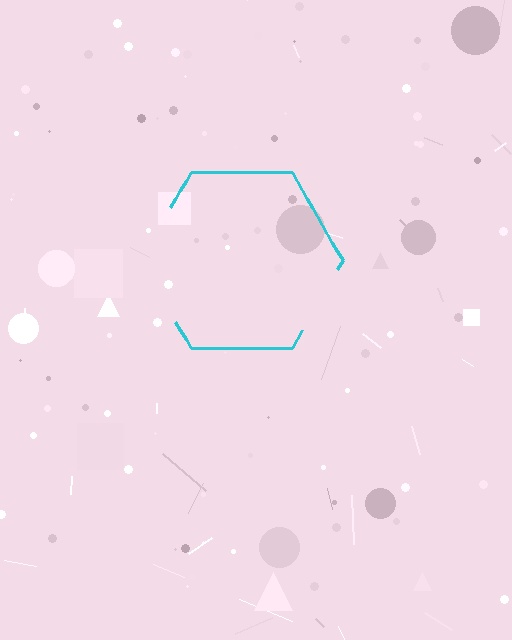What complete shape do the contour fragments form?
The contour fragments form a hexagon.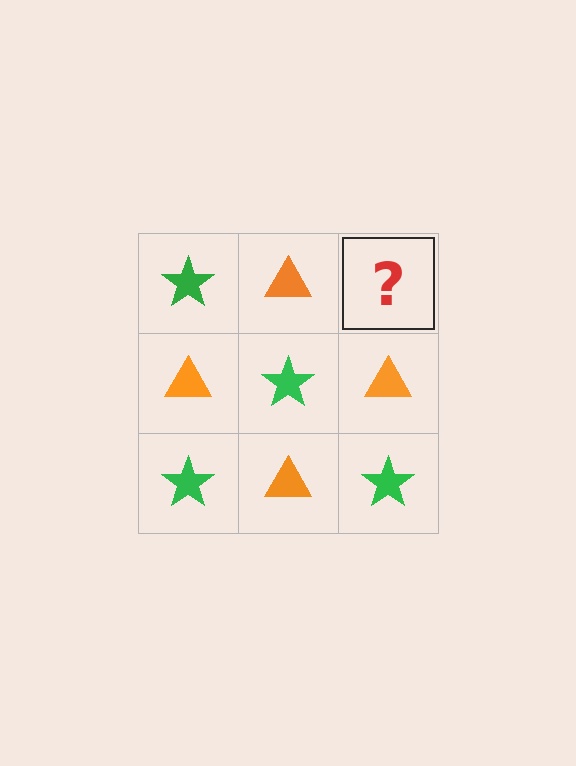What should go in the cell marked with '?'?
The missing cell should contain a green star.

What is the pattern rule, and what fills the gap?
The rule is that it alternates green star and orange triangle in a checkerboard pattern. The gap should be filled with a green star.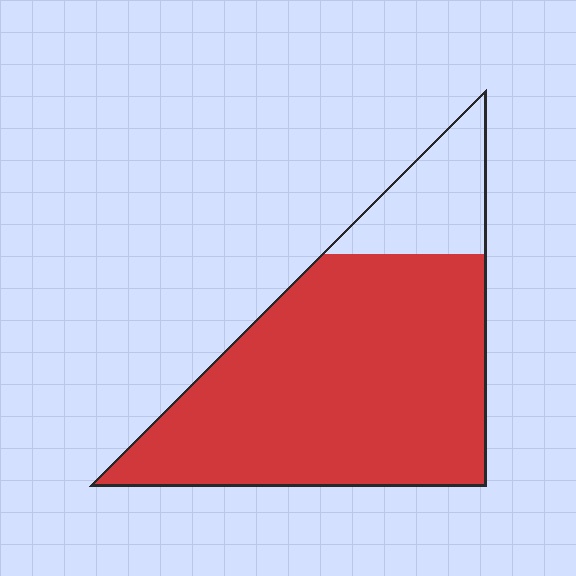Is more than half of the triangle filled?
Yes.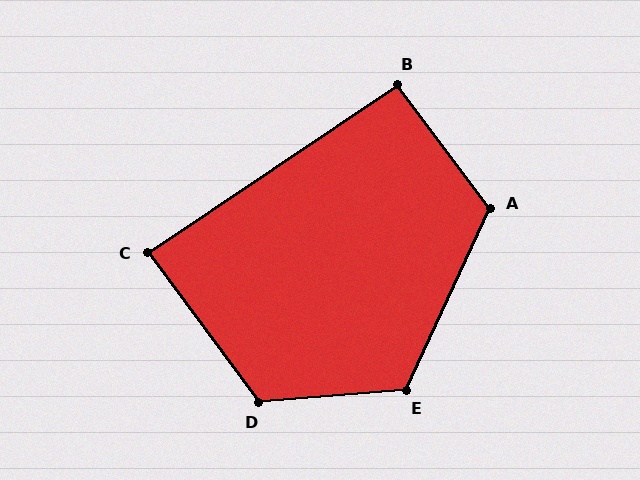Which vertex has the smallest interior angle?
C, at approximately 87 degrees.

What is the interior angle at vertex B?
Approximately 93 degrees (approximately right).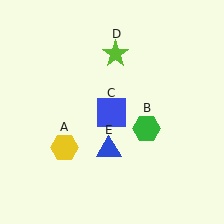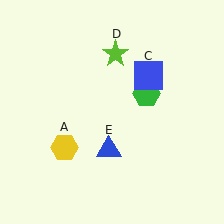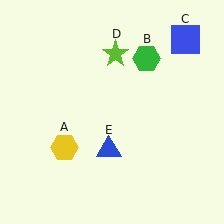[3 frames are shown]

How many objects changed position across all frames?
2 objects changed position: green hexagon (object B), blue square (object C).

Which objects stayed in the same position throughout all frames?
Yellow hexagon (object A) and lime star (object D) and blue triangle (object E) remained stationary.